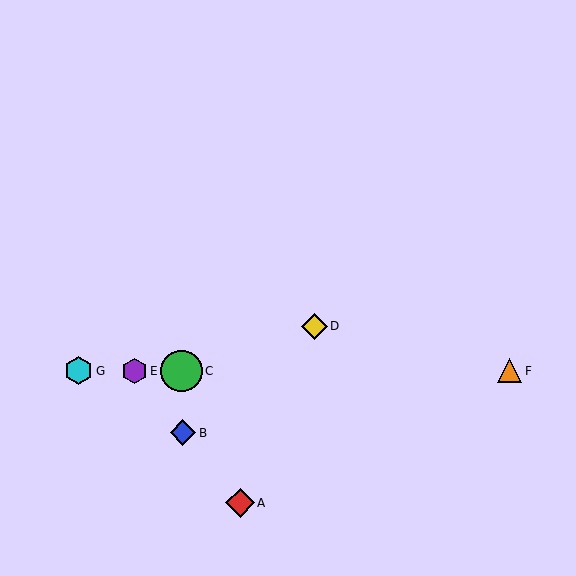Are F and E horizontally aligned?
Yes, both are at y≈371.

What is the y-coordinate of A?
Object A is at y≈503.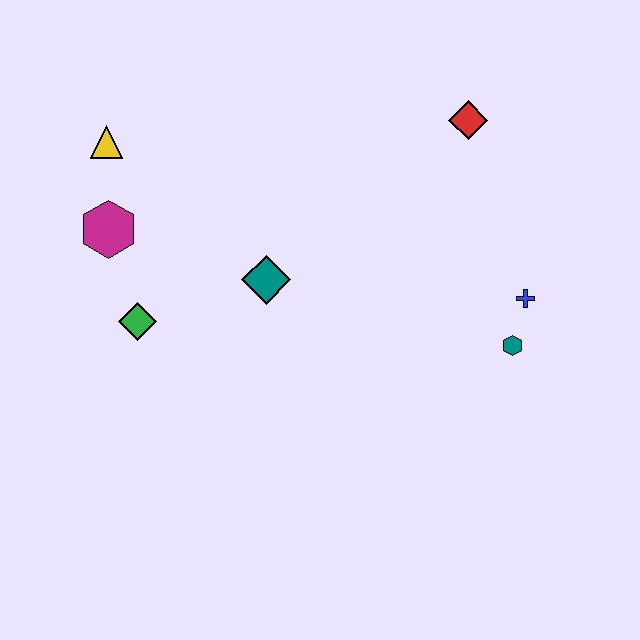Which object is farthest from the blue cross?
The yellow triangle is farthest from the blue cross.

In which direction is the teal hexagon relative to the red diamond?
The teal hexagon is below the red diamond.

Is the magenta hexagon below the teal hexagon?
No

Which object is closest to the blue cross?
The teal hexagon is closest to the blue cross.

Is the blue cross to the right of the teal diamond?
Yes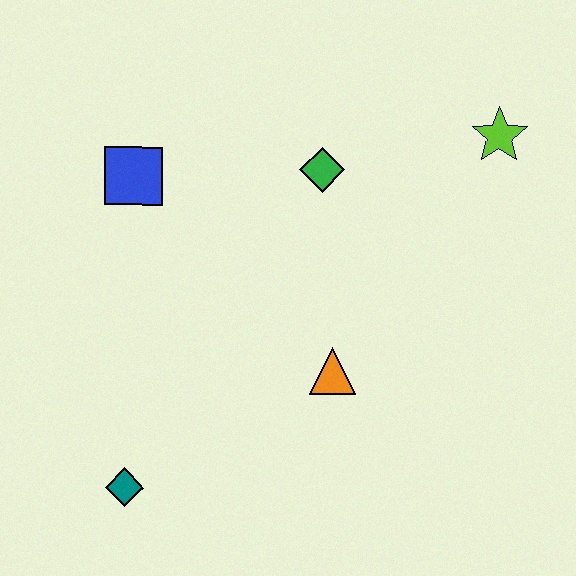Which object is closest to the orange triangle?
The green diamond is closest to the orange triangle.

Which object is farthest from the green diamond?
The teal diamond is farthest from the green diamond.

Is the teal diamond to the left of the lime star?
Yes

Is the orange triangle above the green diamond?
No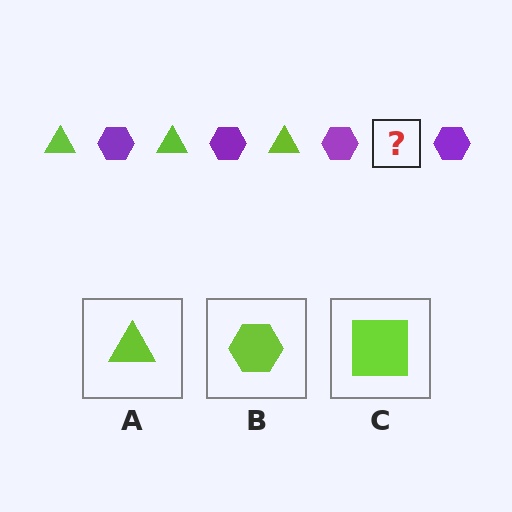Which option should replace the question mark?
Option A.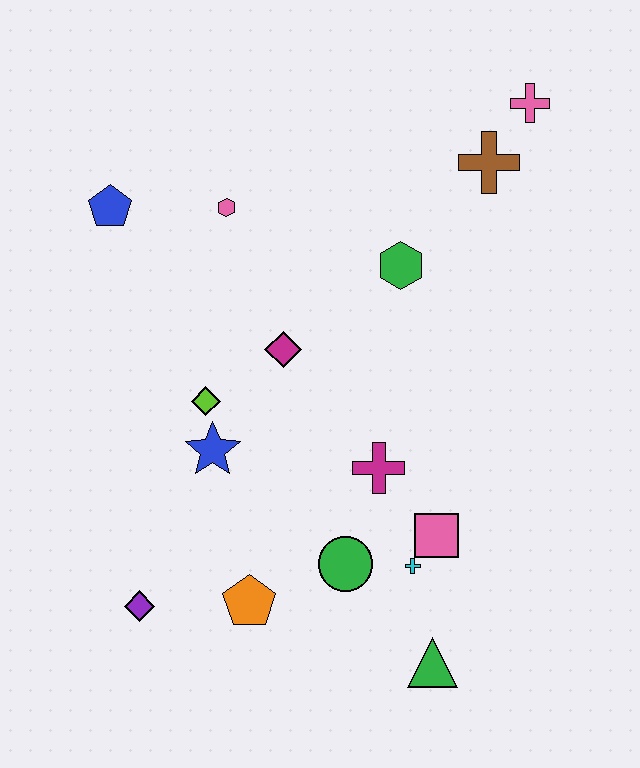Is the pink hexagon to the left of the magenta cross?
Yes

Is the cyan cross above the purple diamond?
Yes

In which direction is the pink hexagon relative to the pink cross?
The pink hexagon is to the left of the pink cross.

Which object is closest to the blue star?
The lime diamond is closest to the blue star.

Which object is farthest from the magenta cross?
The pink cross is farthest from the magenta cross.